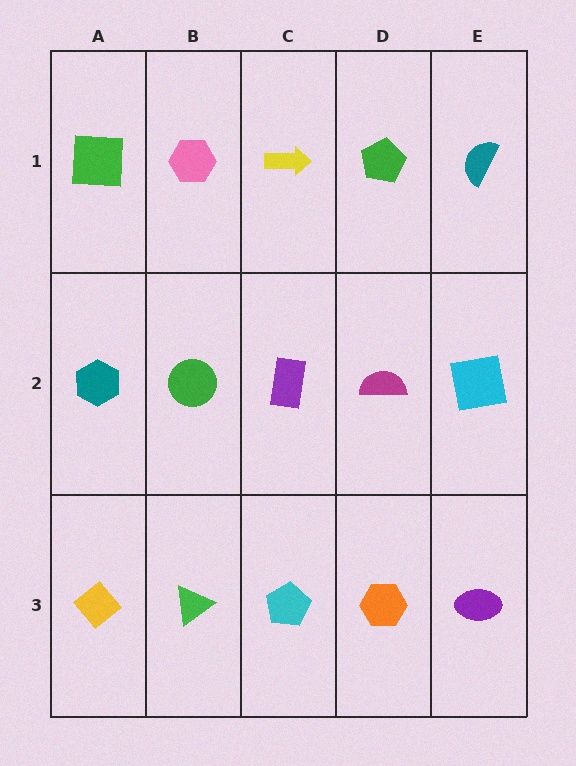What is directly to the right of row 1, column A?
A pink hexagon.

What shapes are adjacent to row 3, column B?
A green circle (row 2, column B), a yellow diamond (row 3, column A), a cyan pentagon (row 3, column C).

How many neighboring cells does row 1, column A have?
2.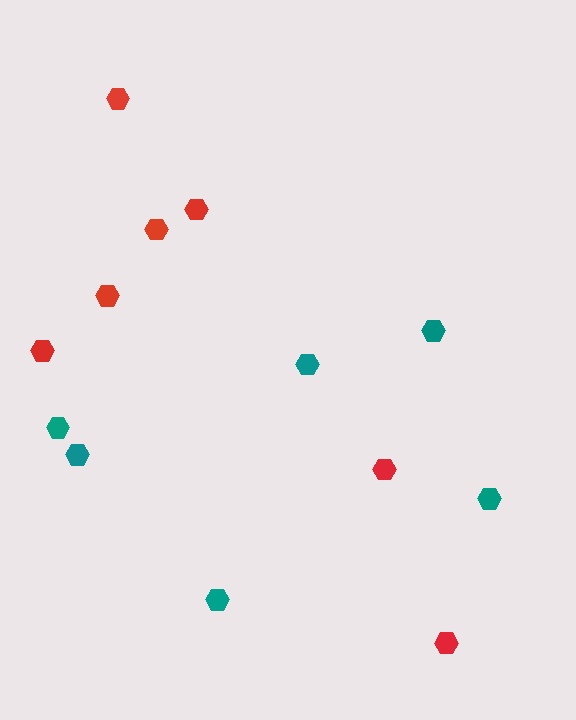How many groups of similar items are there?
There are 2 groups: one group of teal hexagons (6) and one group of red hexagons (7).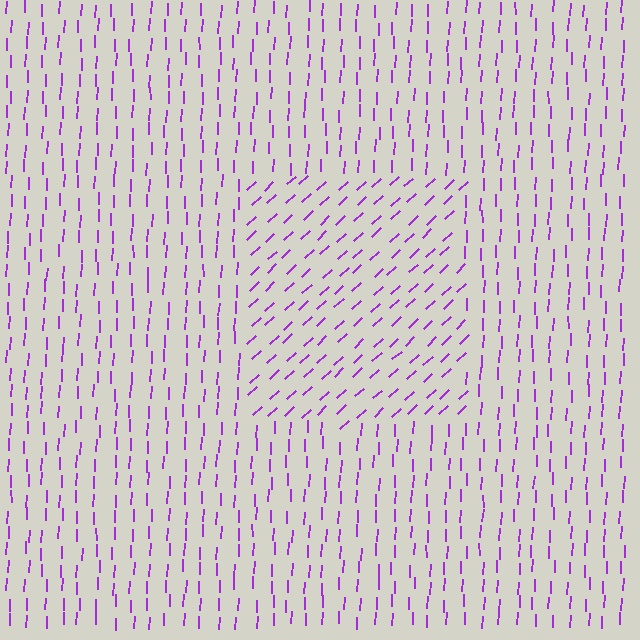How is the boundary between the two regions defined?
The boundary is defined purely by a change in line orientation (approximately 45 degrees difference). All lines are the same color and thickness.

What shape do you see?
I see a rectangle.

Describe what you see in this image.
The image is filled with small purple line segments. A rectangle region in the image has lines oriented differently from the surrounding lines, creating a visible texture boundary.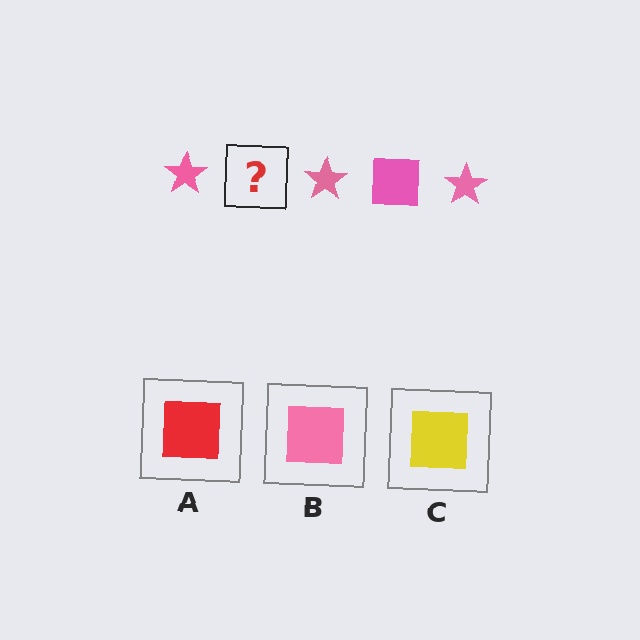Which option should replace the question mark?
Option B.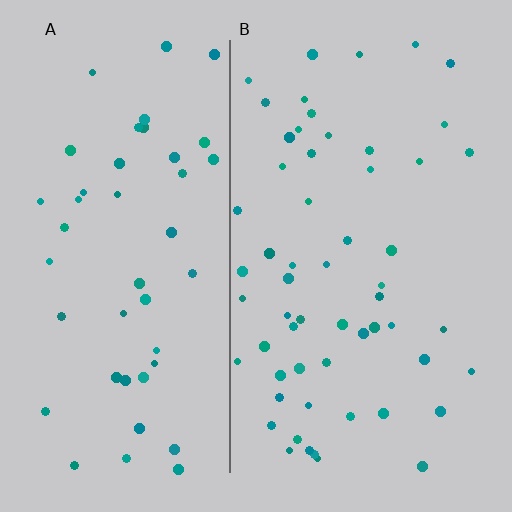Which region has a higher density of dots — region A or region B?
B (the right).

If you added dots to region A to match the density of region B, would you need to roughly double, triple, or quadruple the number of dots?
Approximately double.